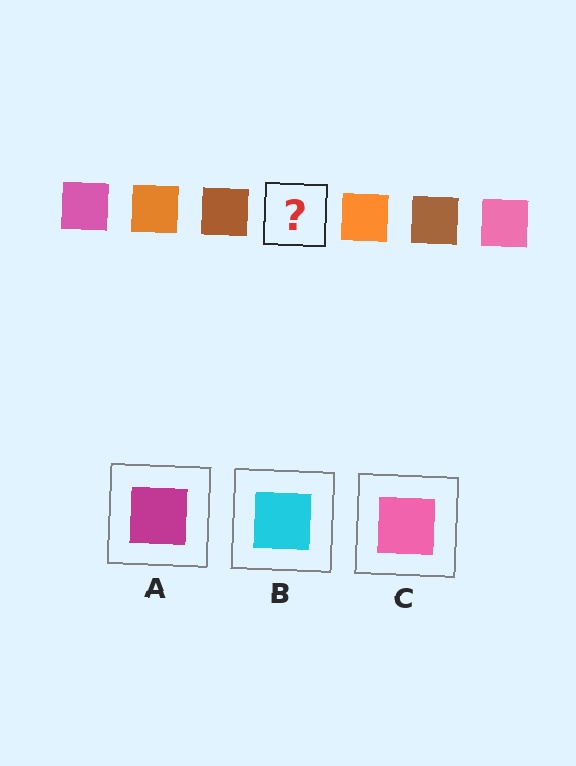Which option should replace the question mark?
Option C.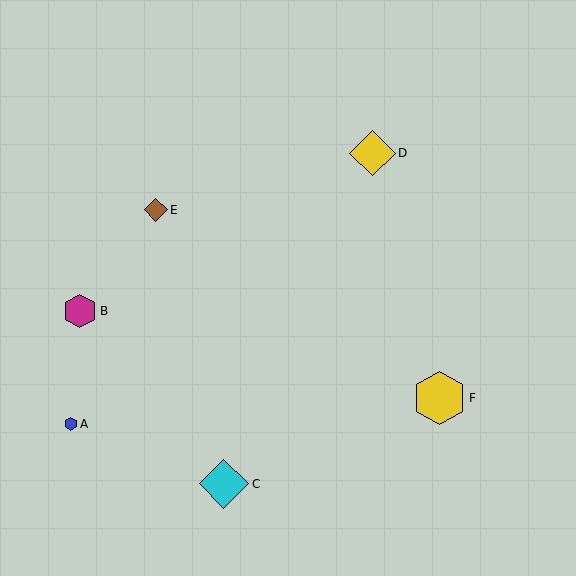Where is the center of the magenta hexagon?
The center of the magenta hexagon is at (80, 311).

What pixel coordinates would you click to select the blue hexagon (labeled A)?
Click at (71, 424) to select the blue hexagon A.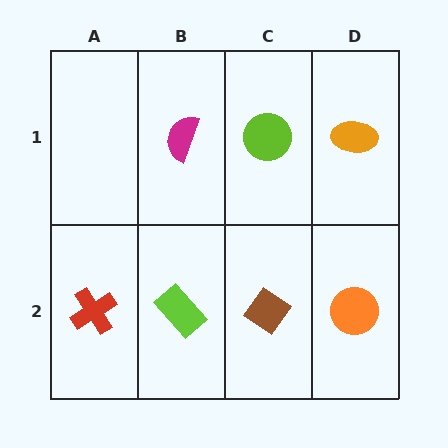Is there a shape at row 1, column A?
No, that cell is empty.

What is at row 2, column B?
A lime rectangle.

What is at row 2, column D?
An orange circle.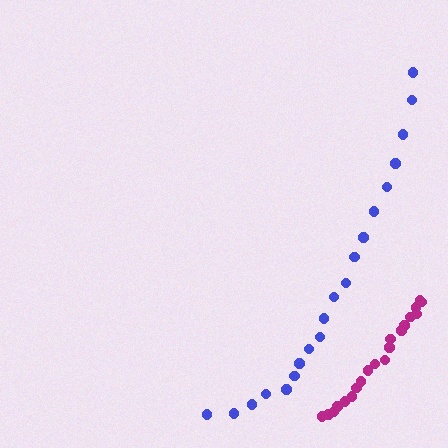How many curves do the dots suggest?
There are 2 distinct paths.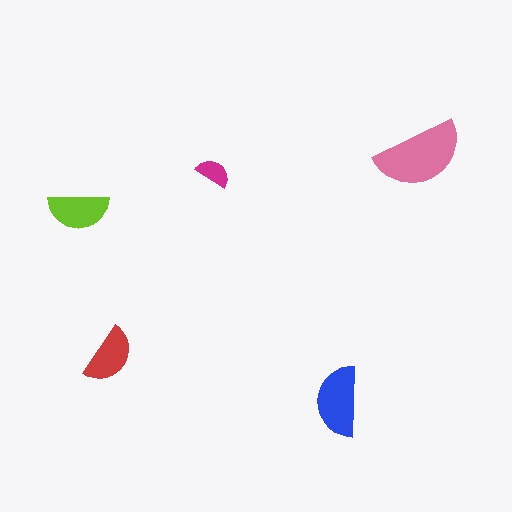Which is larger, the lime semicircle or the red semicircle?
The lime one.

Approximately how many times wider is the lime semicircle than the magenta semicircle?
About 1.5 times wider.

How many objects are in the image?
There are 5 objects in the image.